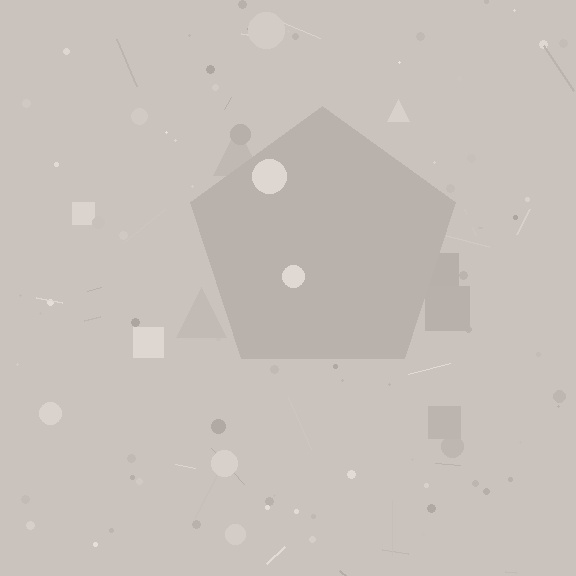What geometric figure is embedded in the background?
A pentagon is embedded in the background.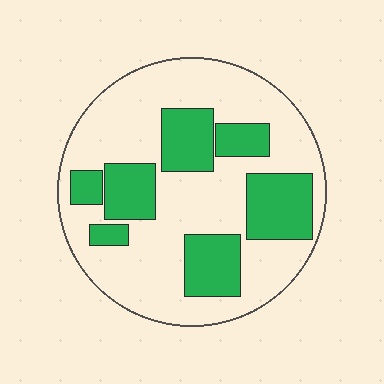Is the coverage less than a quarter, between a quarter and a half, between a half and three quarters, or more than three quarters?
Between a quarter and a half.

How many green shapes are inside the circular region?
7.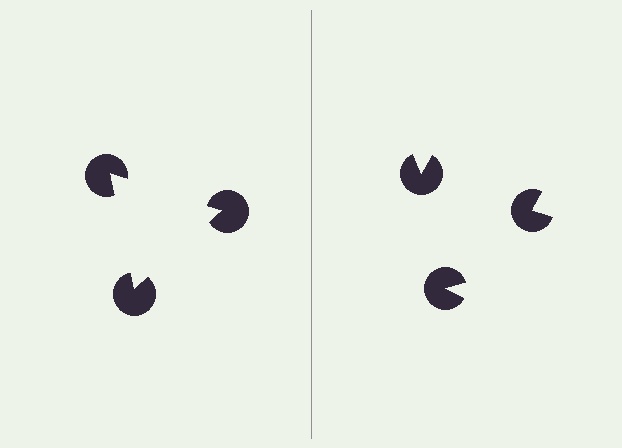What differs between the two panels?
The pac-man discs are positioned identically on both sides; only the wedge orientations differ. On the left they align to a triangle; on the right they are misaligned.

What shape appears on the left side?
An illusory triangle.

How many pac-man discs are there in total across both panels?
6 — 3 on each side.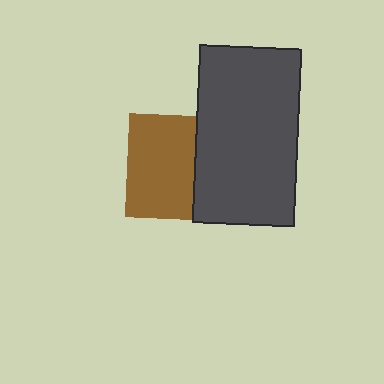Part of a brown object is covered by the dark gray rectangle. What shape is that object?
It is a square.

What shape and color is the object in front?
The object in front is a dark gray rectangle.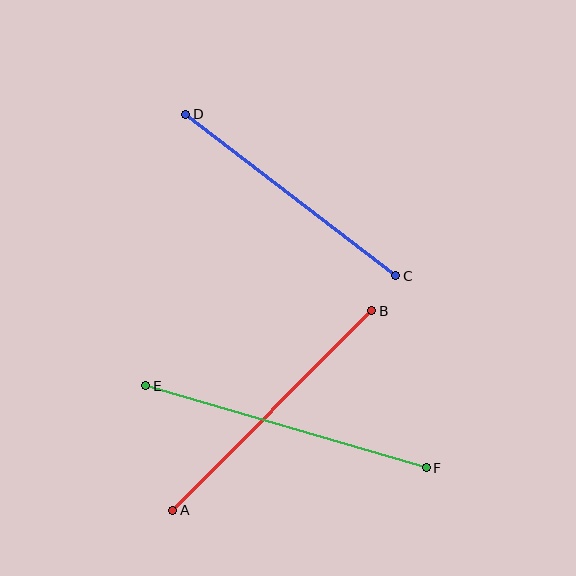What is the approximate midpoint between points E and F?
The midpoint is at approximately (286, 427) pixels.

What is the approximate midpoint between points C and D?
The midpoint is at approximately (291, 195) pixels.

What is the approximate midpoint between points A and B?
The midpoint is at approximately (272, 410) pixels.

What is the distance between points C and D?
The distance is approximately 265 pixels.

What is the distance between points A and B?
The distance is approximately 282 pixels.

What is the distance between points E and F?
The distance is approximately 292 pixels.